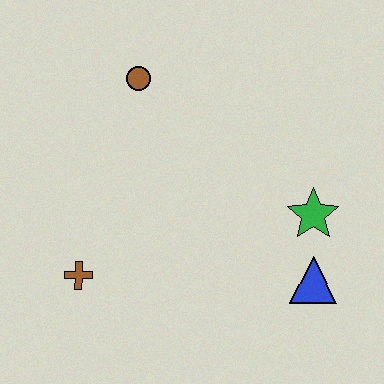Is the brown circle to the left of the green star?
Yes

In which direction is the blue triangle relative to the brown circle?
The blue triangle is below the brown circle.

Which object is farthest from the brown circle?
The blue triangle is farthest from the brown circle.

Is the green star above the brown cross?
Yes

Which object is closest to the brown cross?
The brown circle is closest to the brown cross.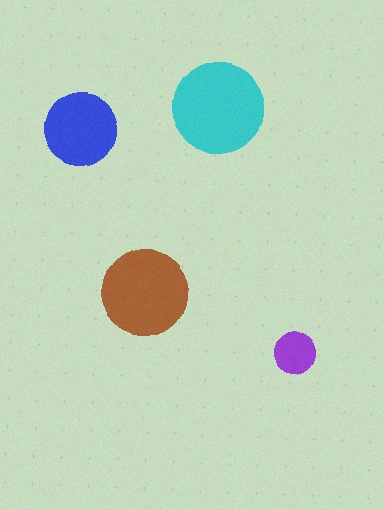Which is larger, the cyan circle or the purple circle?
The cyan one.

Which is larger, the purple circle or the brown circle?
The brown one.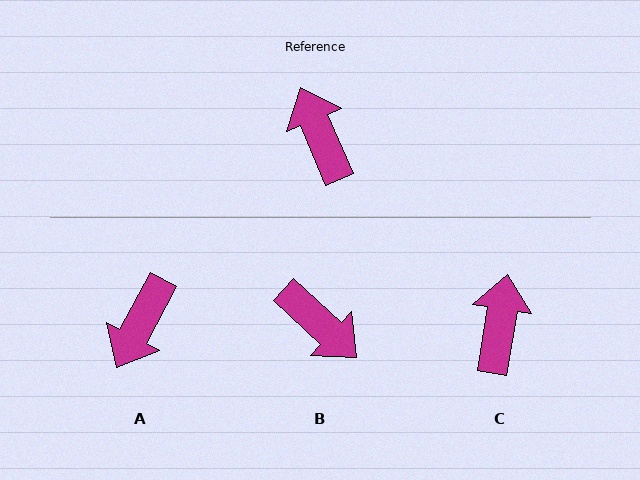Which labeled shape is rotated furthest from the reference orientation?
B, about 156 degrees away.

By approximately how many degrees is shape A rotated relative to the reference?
Approximately 129 degrees counter-clockwise.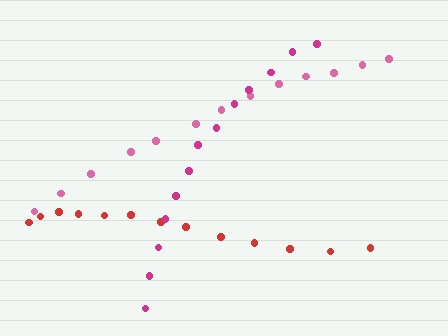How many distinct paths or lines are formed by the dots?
There are 3 distinct paths.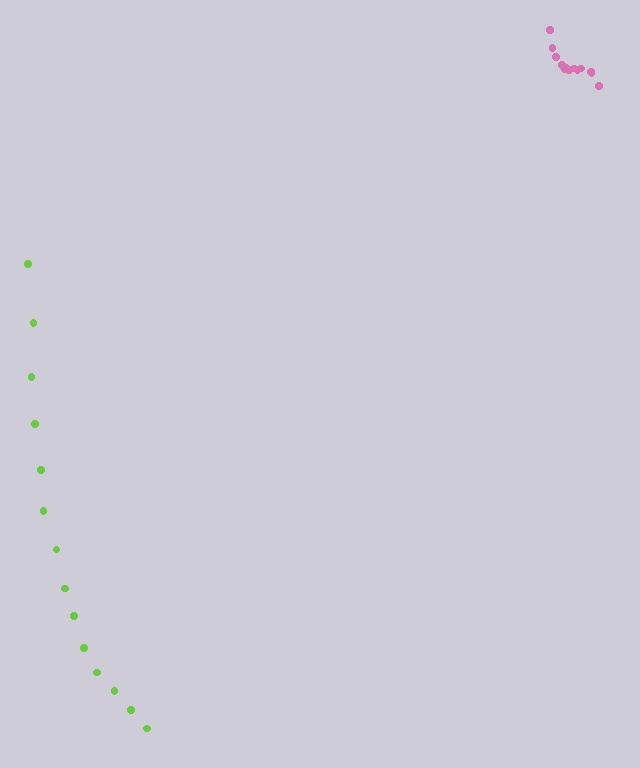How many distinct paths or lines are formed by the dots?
There are 2 distinct paths.